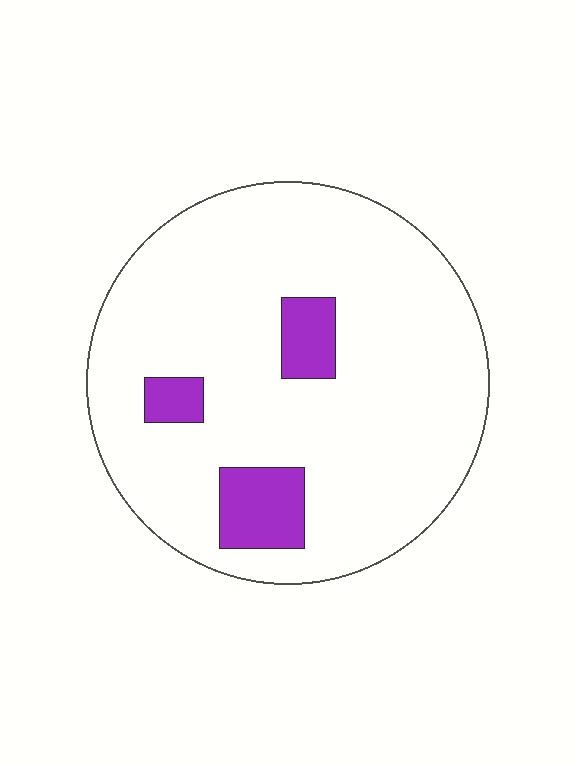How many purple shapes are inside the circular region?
3.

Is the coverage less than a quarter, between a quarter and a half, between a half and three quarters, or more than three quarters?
Less than a quarter.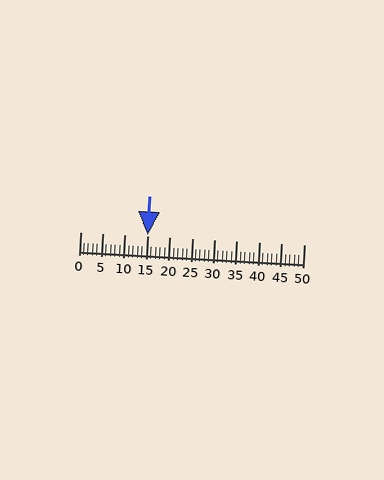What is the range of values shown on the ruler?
The ruler shows values from 0 to 50.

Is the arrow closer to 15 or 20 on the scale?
The arrow is closer to 15.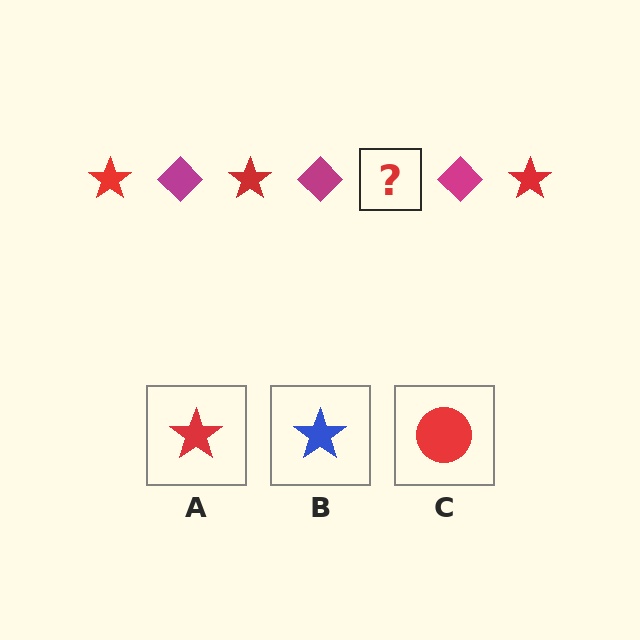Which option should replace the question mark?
Option A.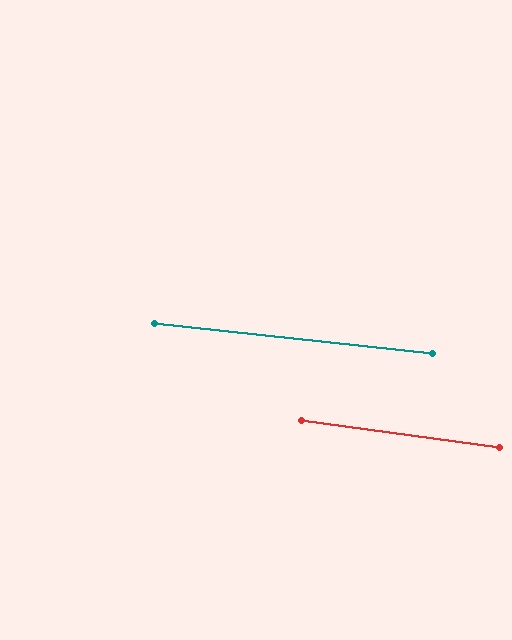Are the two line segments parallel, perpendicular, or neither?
Parallel — their directions differ by only 1.6°.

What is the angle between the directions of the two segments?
Approximately 2 degrees.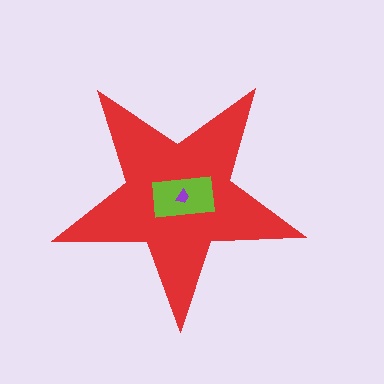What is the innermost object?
The purple trapezoid.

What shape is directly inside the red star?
The lime rectangle.